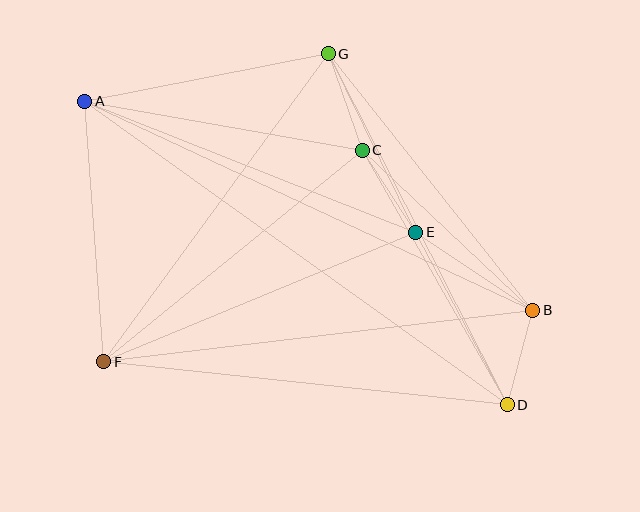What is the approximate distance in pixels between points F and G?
The distance between F and G is approximately 381 pixels.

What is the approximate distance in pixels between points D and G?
The distance between D and G is approximately 394 pixels.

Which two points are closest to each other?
Points B and D are closest to each other.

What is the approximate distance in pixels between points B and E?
The distance between B and E is approximately 141 pixels.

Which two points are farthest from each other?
Points A and D are farthest from each other.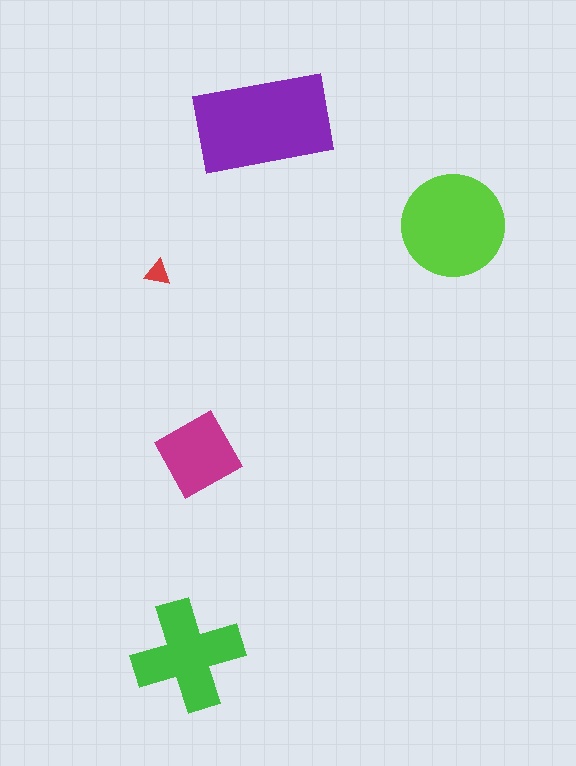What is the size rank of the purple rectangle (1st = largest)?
1st.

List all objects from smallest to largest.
The red triangle, the magenta diamond, the green cross, the lime circle, the purple rectangle.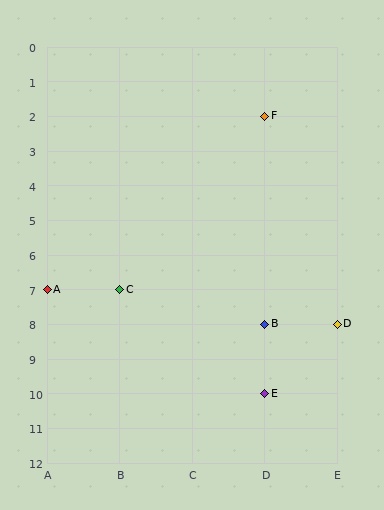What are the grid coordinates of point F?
Point F is at grid coordinates (D, 2).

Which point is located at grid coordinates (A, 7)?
Point A is at (A, 7).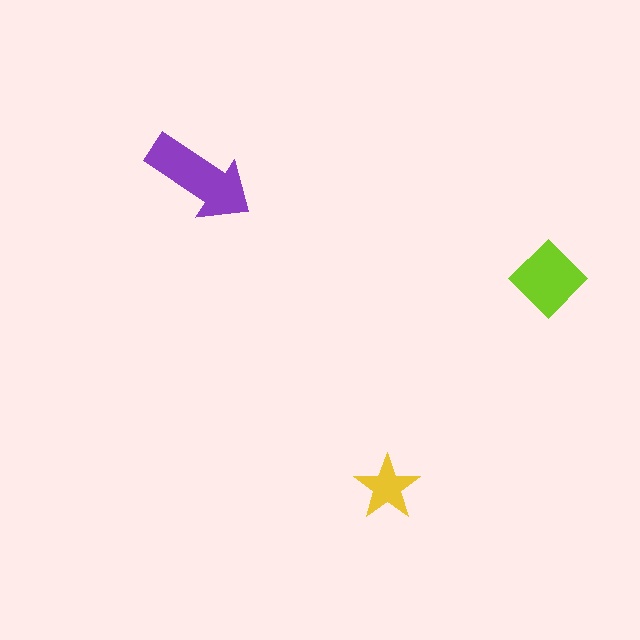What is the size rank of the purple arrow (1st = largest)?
1st.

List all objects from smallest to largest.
The yellow star, the lime diamond, the purple arrow.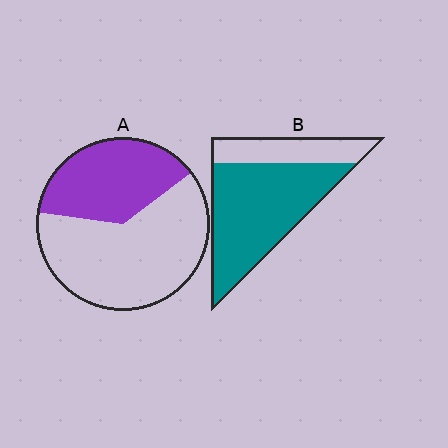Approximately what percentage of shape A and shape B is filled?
A is approximately 40% and B is approximately 70%.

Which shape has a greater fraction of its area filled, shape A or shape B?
Shape B.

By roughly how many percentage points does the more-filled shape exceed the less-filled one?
By roughly 35 percentage points (B over A).